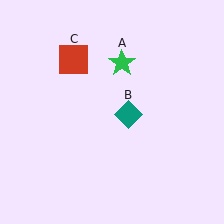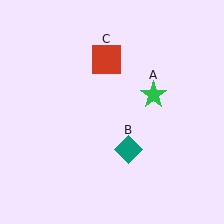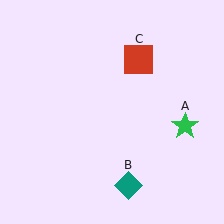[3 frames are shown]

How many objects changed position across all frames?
3 objects changed position: green star (object A), teal diamond (object B), red square (object C).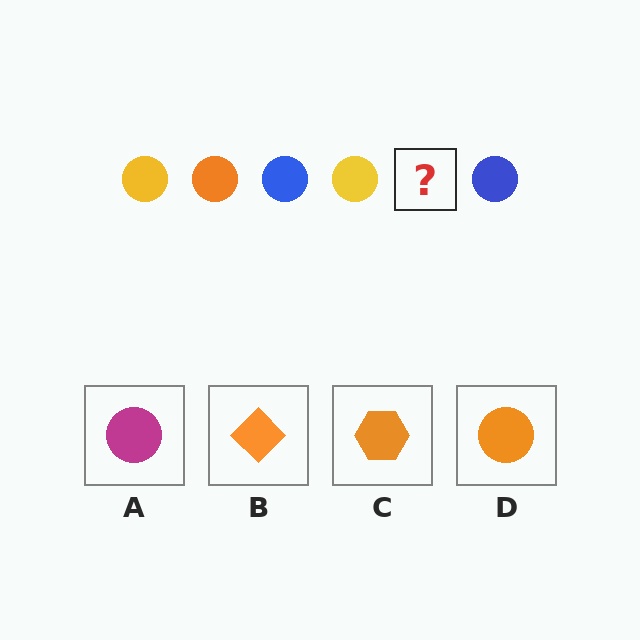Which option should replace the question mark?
Option D.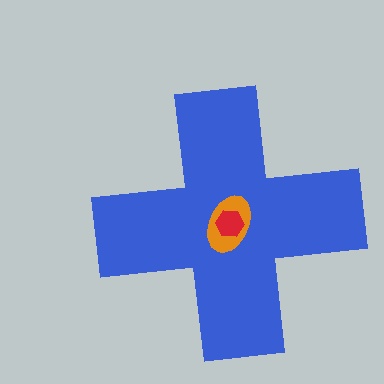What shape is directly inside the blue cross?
The orange ellipse.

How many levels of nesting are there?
3.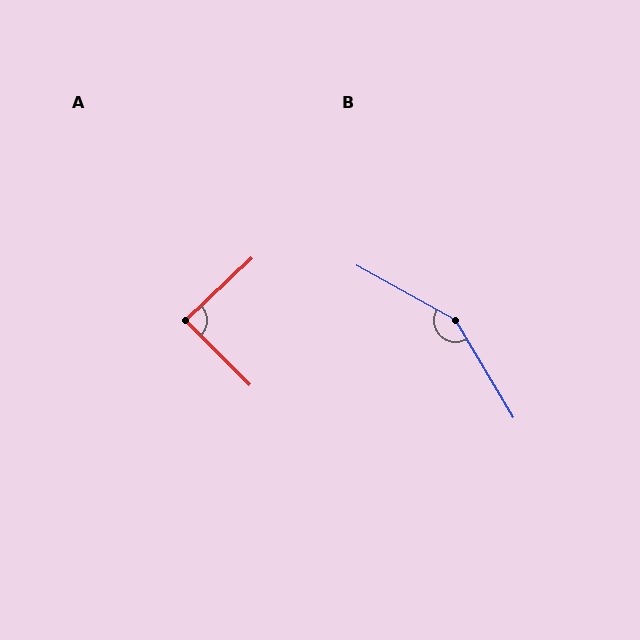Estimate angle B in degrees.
Approximately 150 degrees.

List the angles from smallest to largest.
A (88°), B (150°).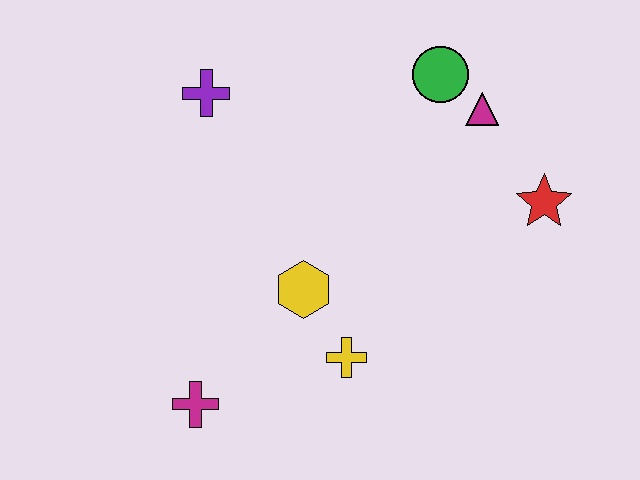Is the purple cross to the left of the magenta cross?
No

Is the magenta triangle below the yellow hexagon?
No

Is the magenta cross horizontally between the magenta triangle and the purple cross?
No